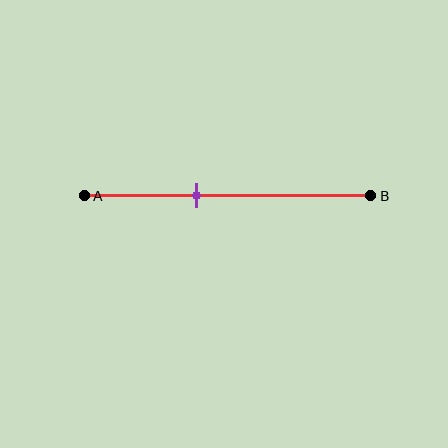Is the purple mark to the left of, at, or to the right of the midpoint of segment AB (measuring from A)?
The purple mark is to the left of the midpoint of segment AB.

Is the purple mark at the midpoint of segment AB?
No, the mark is at about 40% from A, not at the 50% midpoint.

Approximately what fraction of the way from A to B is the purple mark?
The purple mark is approximately 40% of the way from A to B.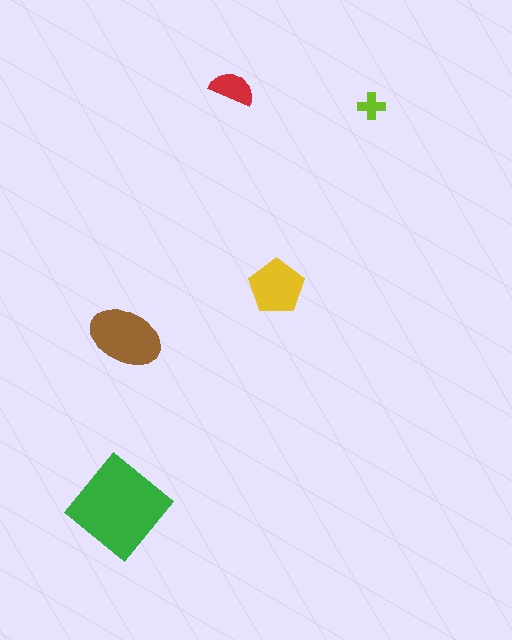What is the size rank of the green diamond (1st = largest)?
1st.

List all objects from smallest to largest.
The lime cross, the red semicircle, the yellow pentagon, the brown ellipse, the green diamond.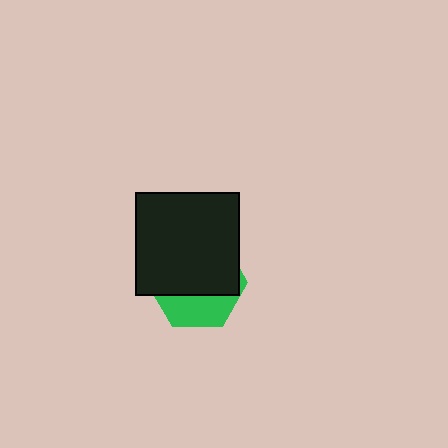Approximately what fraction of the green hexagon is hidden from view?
Roughly 66% of the green hexagon is hidden behind the black square.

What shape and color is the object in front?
The object in front is a black square.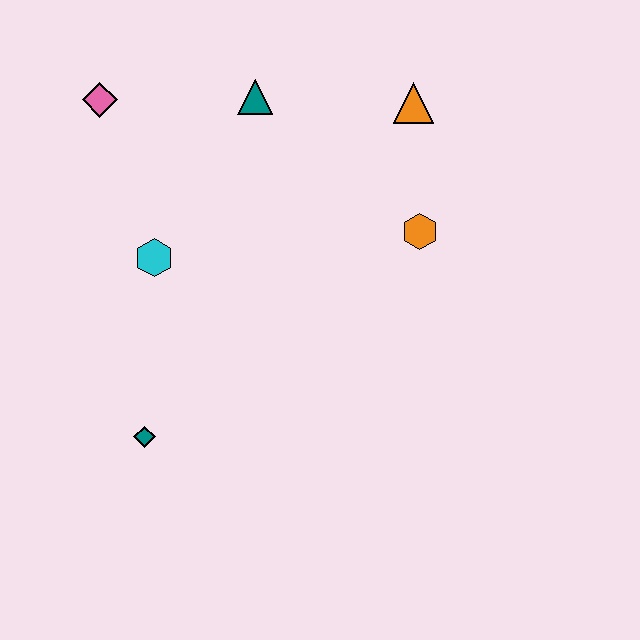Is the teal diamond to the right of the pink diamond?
Yes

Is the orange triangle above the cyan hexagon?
Yes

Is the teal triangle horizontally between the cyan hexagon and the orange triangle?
Yes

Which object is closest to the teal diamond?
The cyan hexagon is closest to the teal diamond.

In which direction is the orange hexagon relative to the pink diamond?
The orange hexagon is to the right of the pink diamond.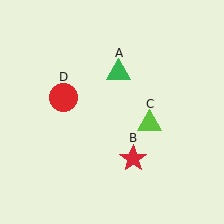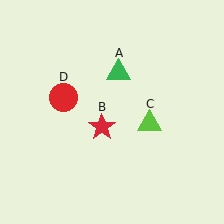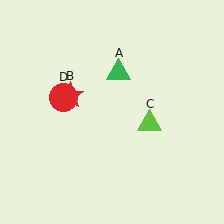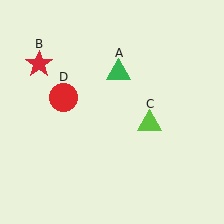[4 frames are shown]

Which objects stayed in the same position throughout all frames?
Green triangle (object A) and lime triangle (object C) and red circle (object D) remained stationary.